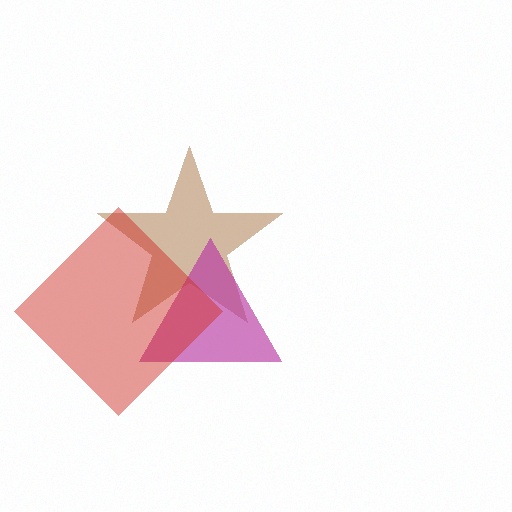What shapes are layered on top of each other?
The layered shapes are: a brown star, a magenta triangle, a red diamond.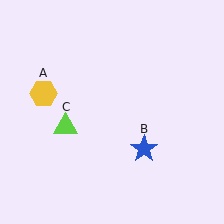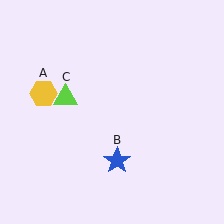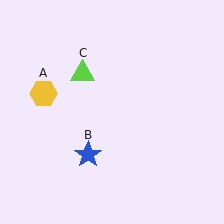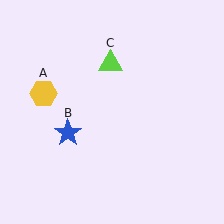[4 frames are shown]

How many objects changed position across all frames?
2 objects changed position: blue star (object B), lime triangle (object C).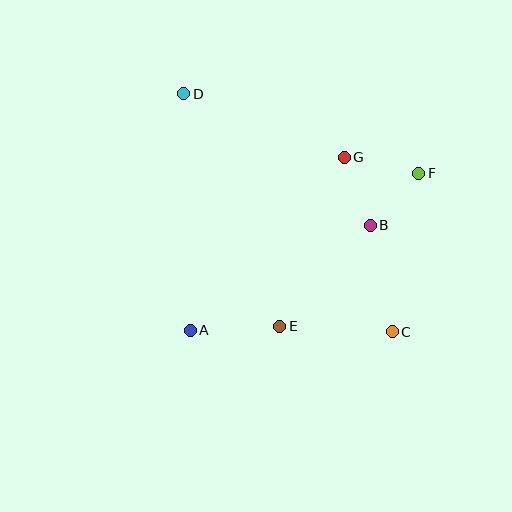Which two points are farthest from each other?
Points C and D are farthest from each other.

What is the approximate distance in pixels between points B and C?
The distance between B and C is approximately 108 pixels.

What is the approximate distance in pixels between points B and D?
The distance between B and D is approximately 228 pixels.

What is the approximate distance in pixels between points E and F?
The distance between E and F is approximately 207 pixels.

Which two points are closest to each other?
Points B and F are closest to each other.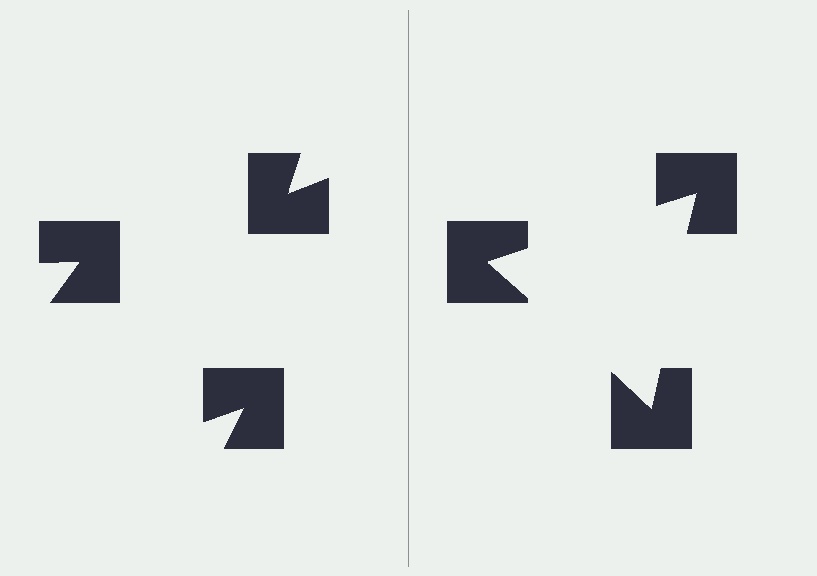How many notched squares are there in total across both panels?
6 — 3 on each side.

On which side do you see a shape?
An illusory triangle appears on the right side. On the left side the wedge cuts are rotated, so no coherent shape forms.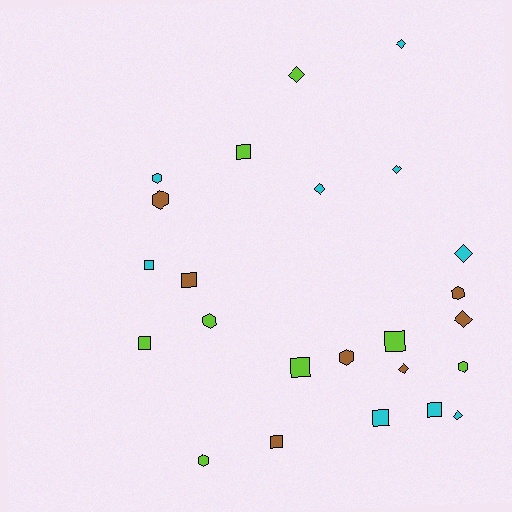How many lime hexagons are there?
There are 3 lime hexagons.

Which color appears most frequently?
Cyan, with 9 objects.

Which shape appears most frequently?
Square, with 9 objects.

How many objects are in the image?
There are 24 objects.